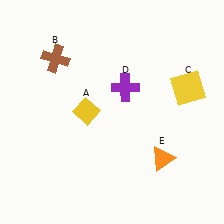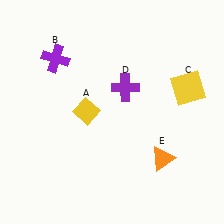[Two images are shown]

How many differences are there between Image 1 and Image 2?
There is 1 difference between the two images.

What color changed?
The cross (B) changed from brown in Image 1 to purple in Image 2.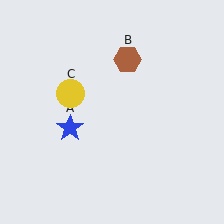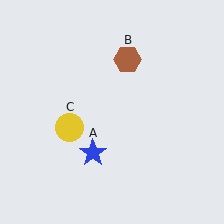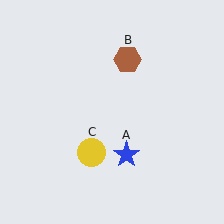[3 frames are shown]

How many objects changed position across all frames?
2 objects changed position: blue star (object A), yellow circle (object C).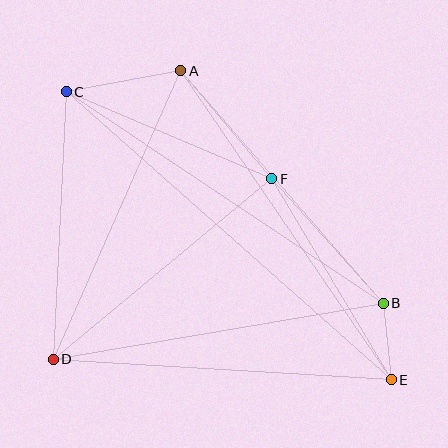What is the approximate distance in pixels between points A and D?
The distance between A and D is approximately 316 pixels.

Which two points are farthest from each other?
Points C and E are farthest from each other.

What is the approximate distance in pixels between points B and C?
The distance between B and C is approximately 381 pixels.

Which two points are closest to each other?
Points B and E are closest to each other.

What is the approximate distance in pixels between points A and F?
The distance between A and F is approximately 141 pixels.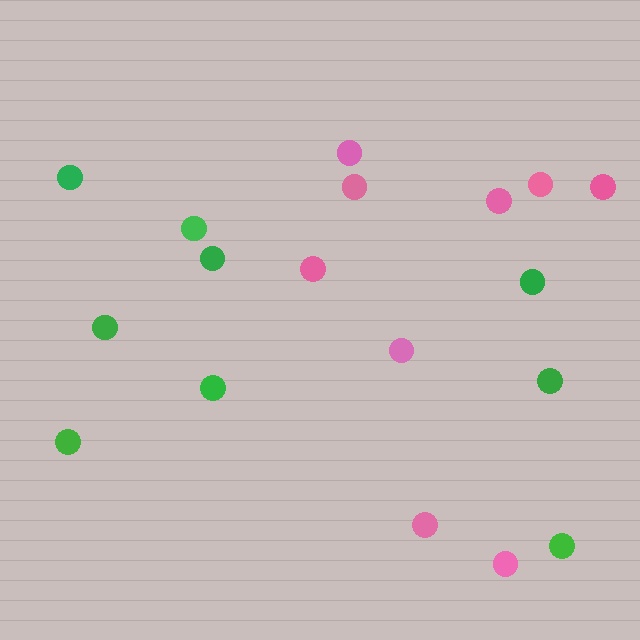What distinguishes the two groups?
There are 2 groups: one group of pink circles (9) and one group of green circles (9).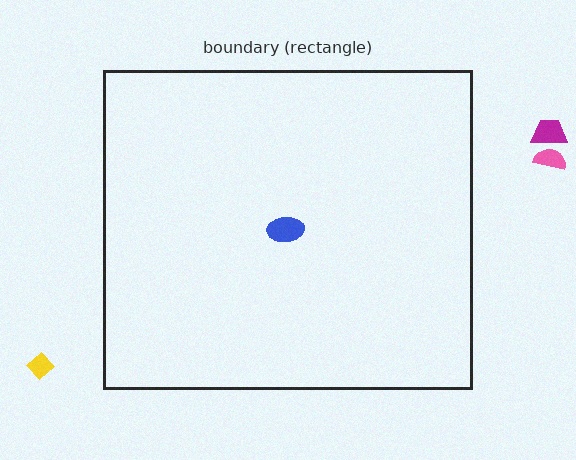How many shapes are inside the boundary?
1 inside, 3 outside.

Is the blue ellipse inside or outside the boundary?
Inside.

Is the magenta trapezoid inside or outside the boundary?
Outside.